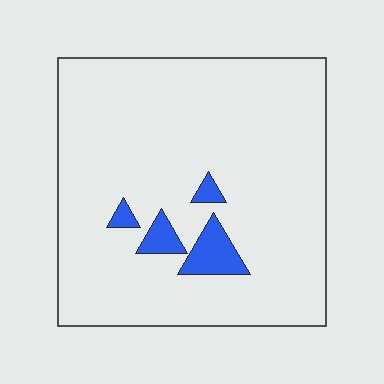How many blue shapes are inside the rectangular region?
4.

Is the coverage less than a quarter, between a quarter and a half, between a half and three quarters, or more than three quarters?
Less than a quarter.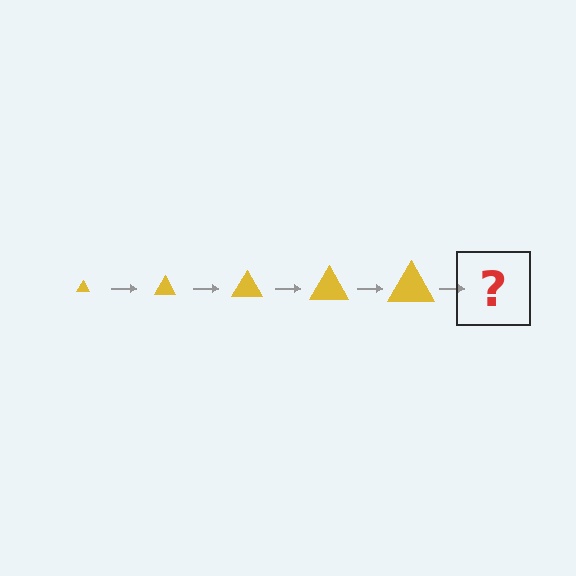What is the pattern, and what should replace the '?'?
The pattern is that the triangle gets progressively larger each step. The '?' should be a yellow triangle, larger than the previous one.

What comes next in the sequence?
The next element should be a yellow triangle, larger than the previous one.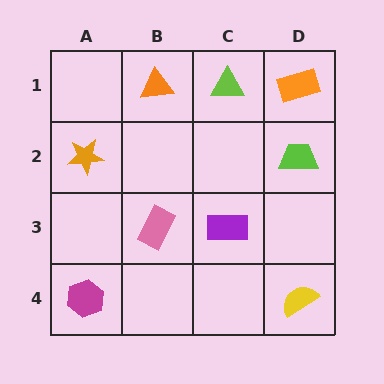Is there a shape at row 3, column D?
No, that cell is empty.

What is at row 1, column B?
An orange triangle.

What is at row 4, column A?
A magenta hexagon.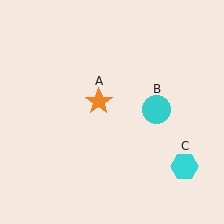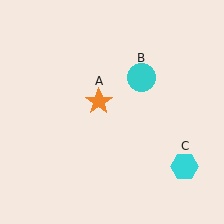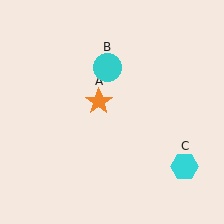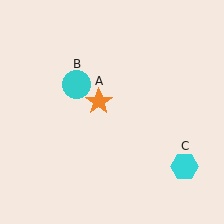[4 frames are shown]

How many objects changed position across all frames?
1 object changed position: cyan circle (object B).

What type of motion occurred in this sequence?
The cyan circle (object B) rotated counterclockwise around the center of the scene.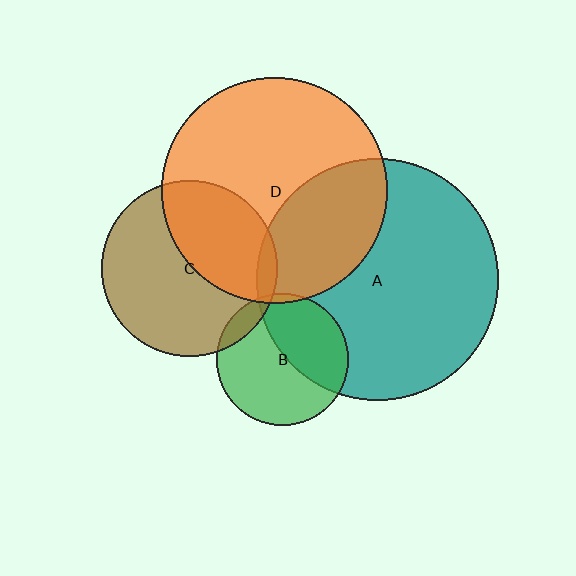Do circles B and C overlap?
Yes.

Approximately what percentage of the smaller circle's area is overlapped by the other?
Approximately 10%.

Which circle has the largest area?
Circle A (teal).